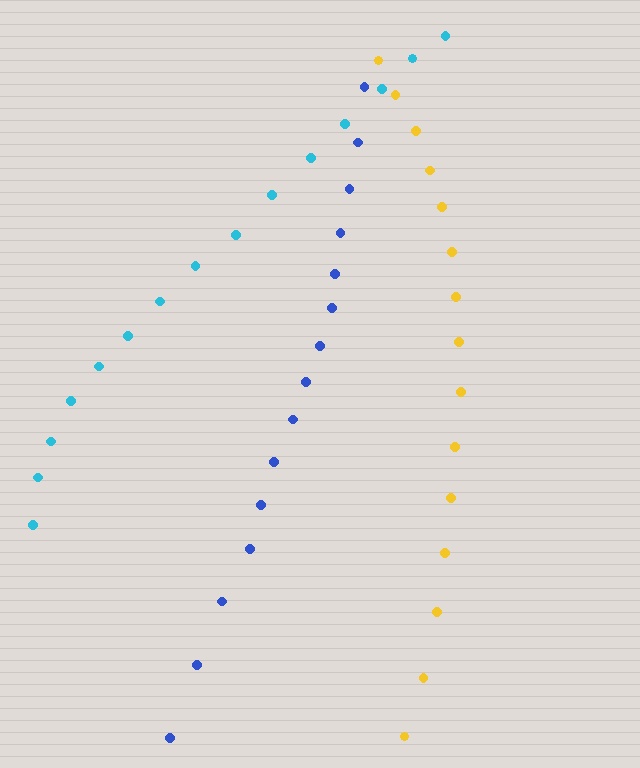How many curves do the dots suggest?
There are 3 distinct paths.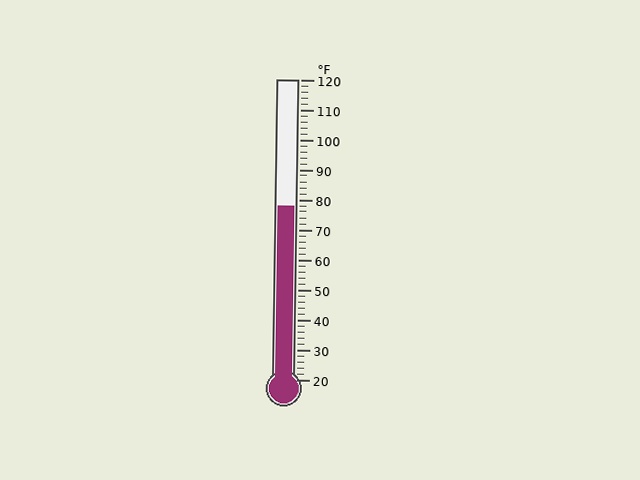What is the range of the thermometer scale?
The thermometer scale ranges from 20°F to 120°F.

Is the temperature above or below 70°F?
The temperature is above 70°F.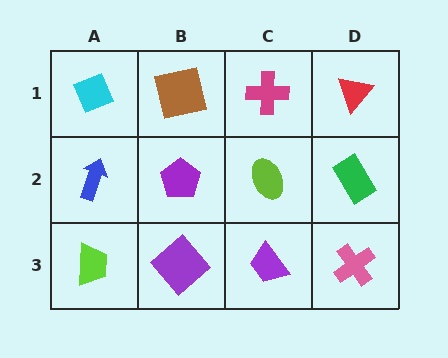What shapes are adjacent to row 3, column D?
A green rectangle (row 2, column D), a purple trapezoid (row 3, column C).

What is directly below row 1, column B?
A purple pentagon.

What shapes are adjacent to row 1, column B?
A purple pentagon (row 2, column B), a cyan diamond (row 1, column A), a magenta cross (row 1, column C).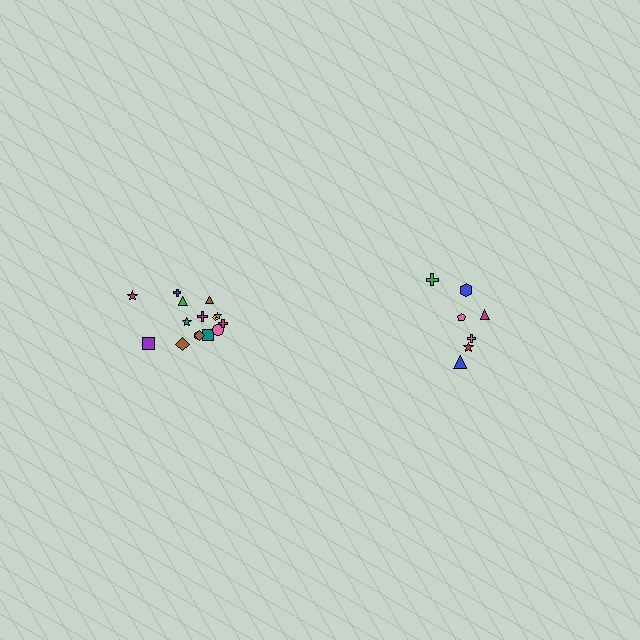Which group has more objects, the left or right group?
The left group.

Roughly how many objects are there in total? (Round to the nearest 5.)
Roughly 20 objects in total.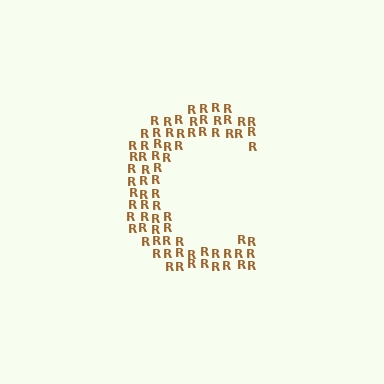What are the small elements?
The small elements are letter R's.